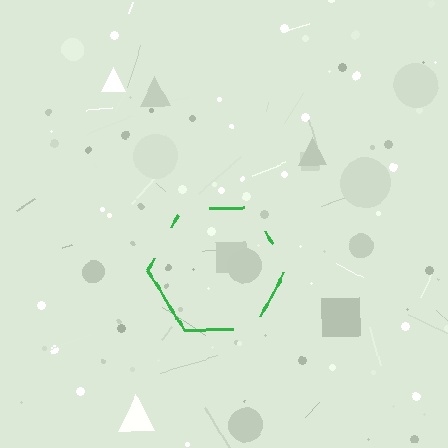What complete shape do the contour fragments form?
The contour fragments form a hexagon.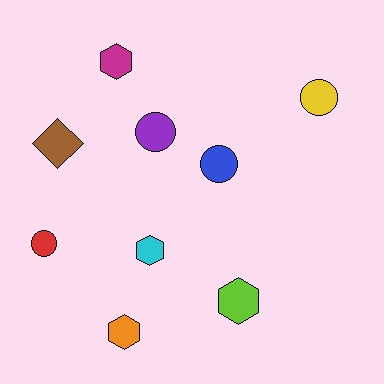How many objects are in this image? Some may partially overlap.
There are 9 objects.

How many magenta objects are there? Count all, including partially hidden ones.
There is 1 magenta object.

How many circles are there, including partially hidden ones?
There are 4 circles.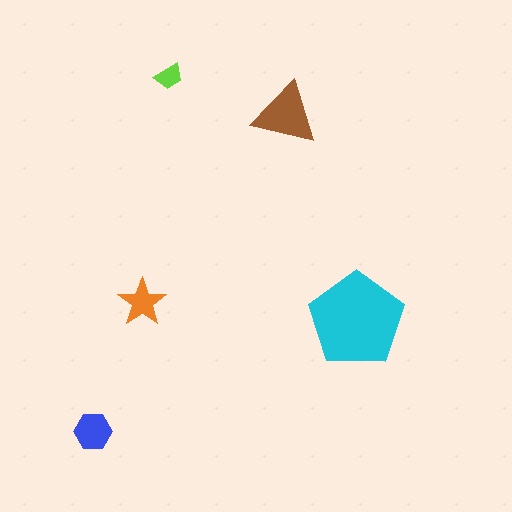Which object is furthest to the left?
The blue hexagon is leftmost.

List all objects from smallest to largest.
The lime trapezoid, the orange star, the blue hexagon, the brown triangle, the cyan pentagon.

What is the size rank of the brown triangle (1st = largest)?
2nd.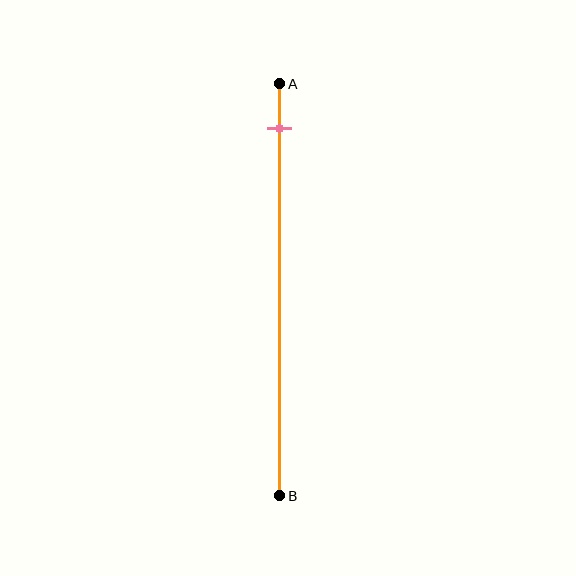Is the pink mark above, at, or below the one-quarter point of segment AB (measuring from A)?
The pink mark is above the one-quarter point of segment AB.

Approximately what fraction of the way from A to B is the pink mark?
The pink mark is approximately 10% of the way from A to B.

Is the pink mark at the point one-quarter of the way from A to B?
No, the mark is at about 10% from A, not at the 25% one-quarter point.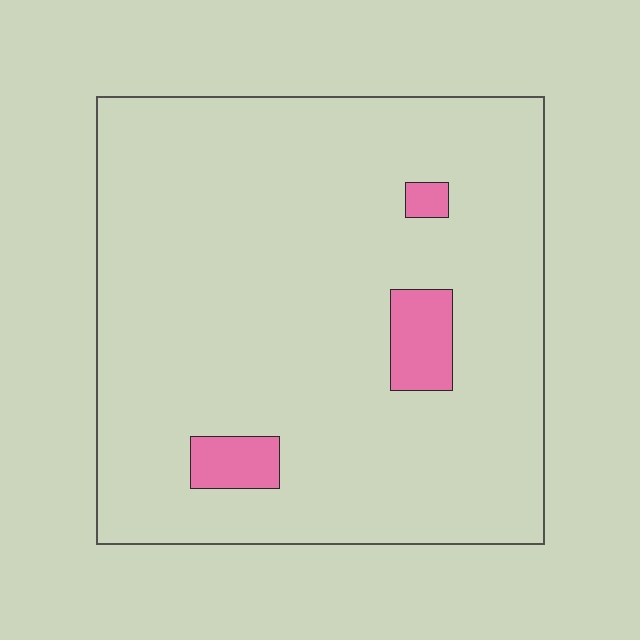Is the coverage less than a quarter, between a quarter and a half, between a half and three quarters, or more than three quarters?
Less than a quarter.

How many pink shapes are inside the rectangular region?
3.